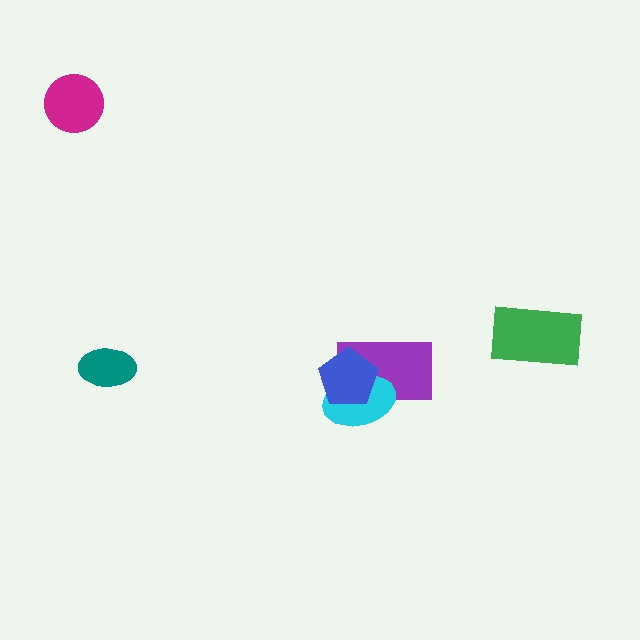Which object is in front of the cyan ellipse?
The blue pentagon is in front of the cyan ellipse.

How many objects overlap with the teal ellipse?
0 objects overlap with the teal ellipse.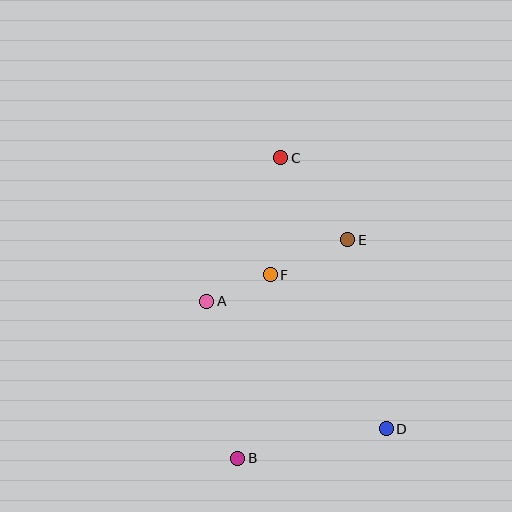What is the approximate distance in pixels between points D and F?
The distance between D and F is approximately 193 pixels.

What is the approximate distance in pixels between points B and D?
The distance between B and D is approximately 152 pixels.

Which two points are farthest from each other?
Points B and C are farthest from each other.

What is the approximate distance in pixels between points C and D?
The distance between C and D is approximately 291 pixels.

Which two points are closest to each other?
Points A and F are closest to each other.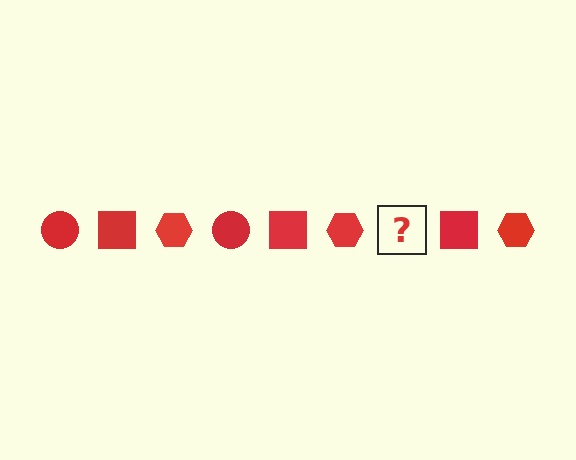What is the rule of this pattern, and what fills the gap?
The rule is that the pattern cycles through circle, square, hexagon shapes in red. The gap should be filled with a red circle.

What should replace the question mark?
The question mark should be replaced with a red circle.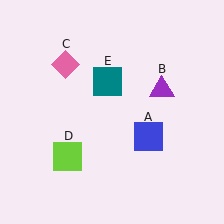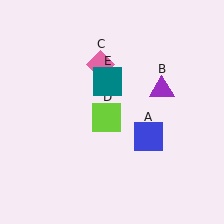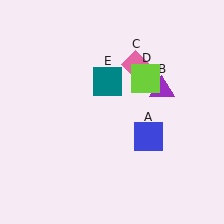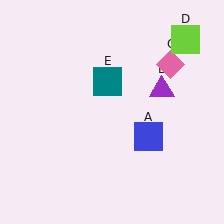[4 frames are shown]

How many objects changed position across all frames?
2 objects changed position: pink diamond (object C), lime square (object D).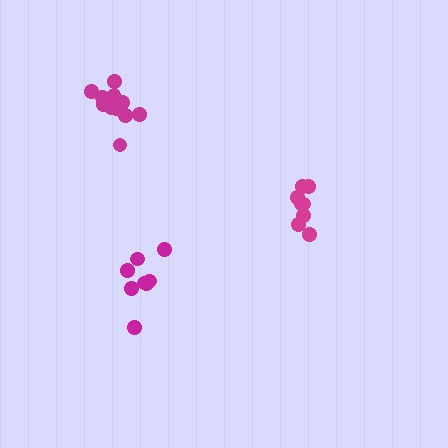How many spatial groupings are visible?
There are 3 spatial groupings.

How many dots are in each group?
Group 1: 8 dots, Group 2: 8 dots, Group 3: 12 dots (28 total).